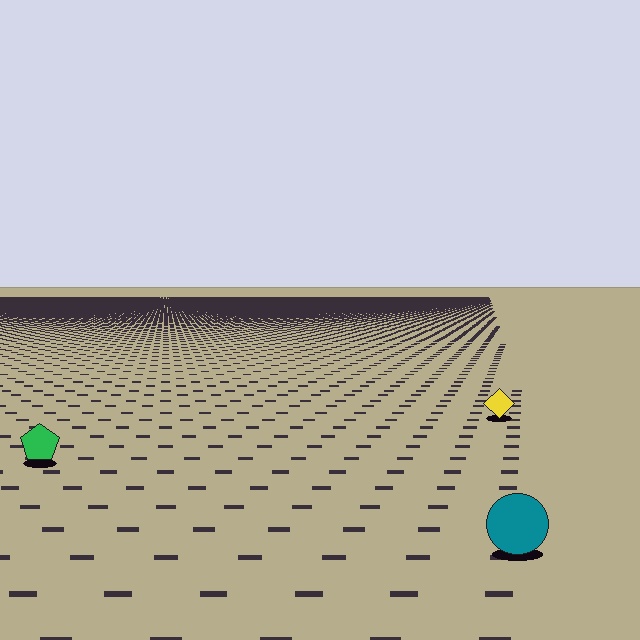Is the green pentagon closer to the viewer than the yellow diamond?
Yes. The green pentagon is closer — you can tell from the texture gradient: the ground texture is coarser near it.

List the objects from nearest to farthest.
From nearest to farthest: the teal circle, the green pentagon, the yellow diamond.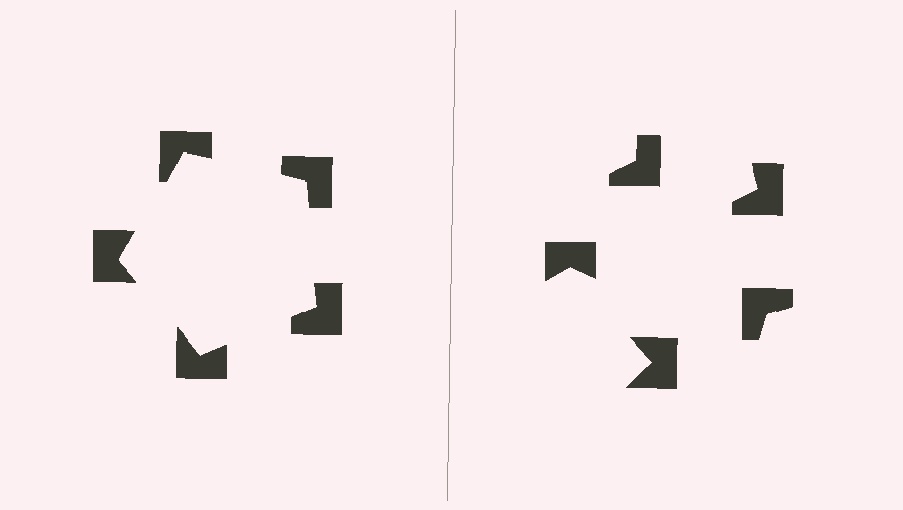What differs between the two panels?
The notched squares are positioned identically on both sides; only the wedge orientations differ. On the left they align to a pentagon; on the right they are misaligned.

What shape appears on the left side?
An illusory pentagon.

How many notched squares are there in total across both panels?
10 — 5 on each side.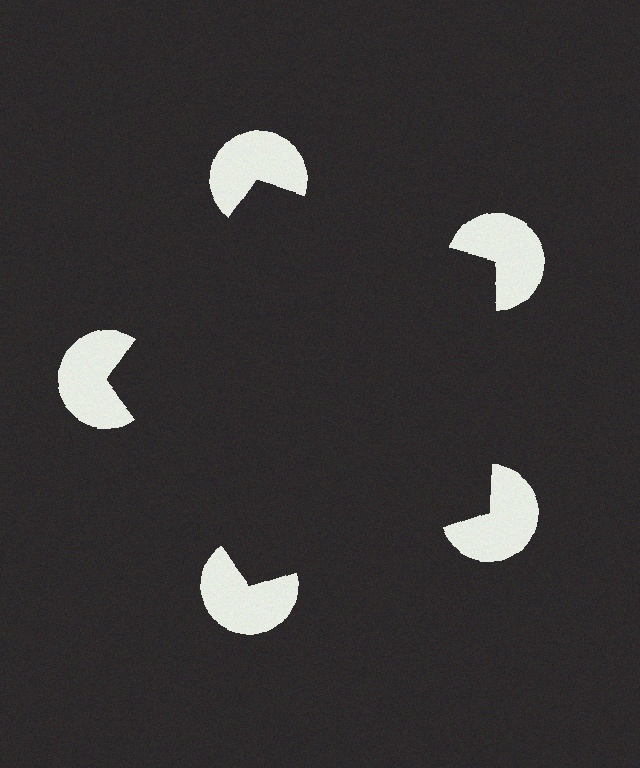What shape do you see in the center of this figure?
An illusory pentagon — its edges are inferred from the aligned wedge cuts in the pac-man discs, not physically drawn.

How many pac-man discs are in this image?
There are 5 — one at each vertex of the illusory pentagon.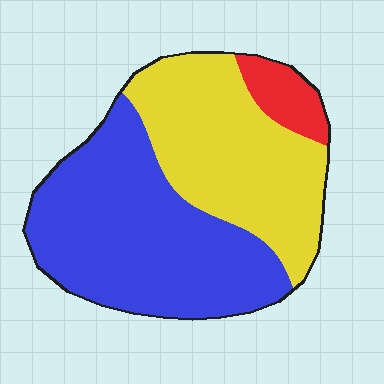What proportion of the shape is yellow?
Yellow takes up about two fifths (2/5) of the shape.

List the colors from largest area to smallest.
From largest to smallest: blue, yellow, red.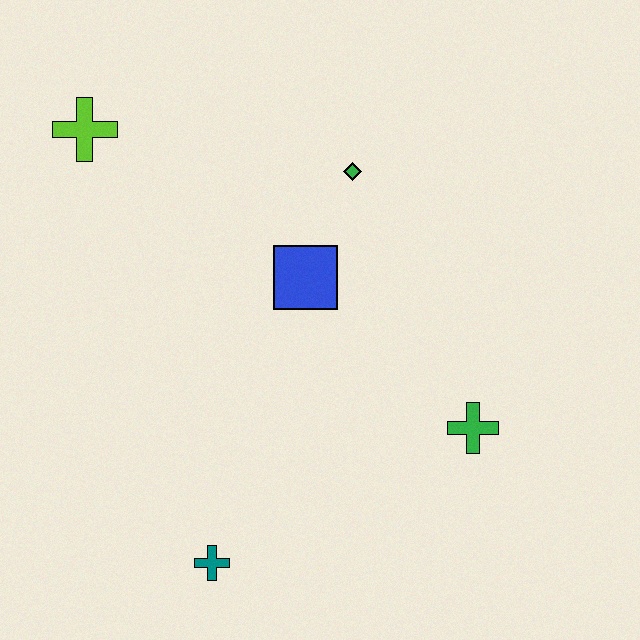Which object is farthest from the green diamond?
The teal cross is farthest from the green diamond.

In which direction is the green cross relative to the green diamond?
The green cross is below the green diamond.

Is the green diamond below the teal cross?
No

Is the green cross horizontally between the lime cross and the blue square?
No